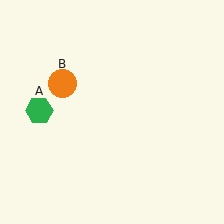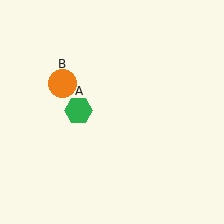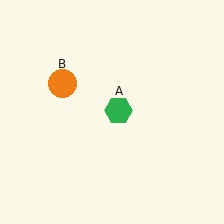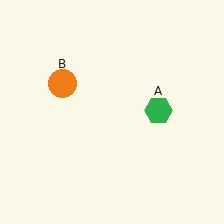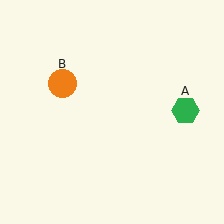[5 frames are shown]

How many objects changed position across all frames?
1 object changed position: green hexagon (object A).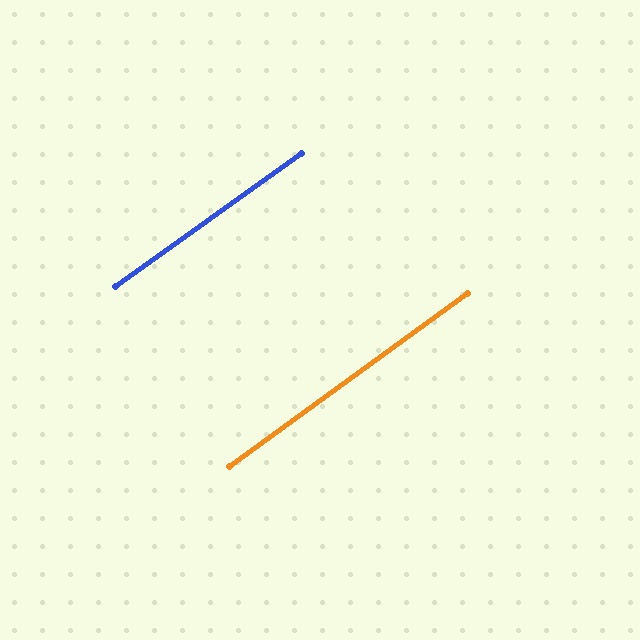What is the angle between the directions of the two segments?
Approximately 1 degree.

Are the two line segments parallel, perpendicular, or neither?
Parallel — their directions differ by only 0.5°.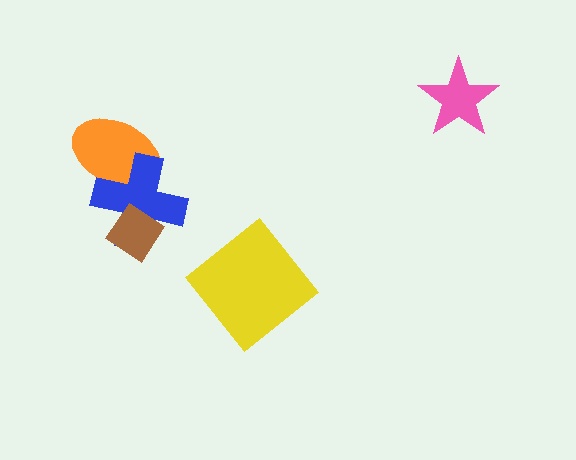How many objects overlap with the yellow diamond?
0 objects overlap with the yellow diamond.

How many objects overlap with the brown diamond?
1 object overlaps with the brown diamond.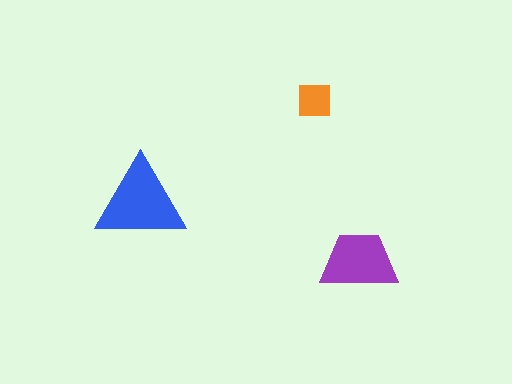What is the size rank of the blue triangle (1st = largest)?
1st.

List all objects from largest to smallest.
The blue triangle, the purple trapezoid, the orange square.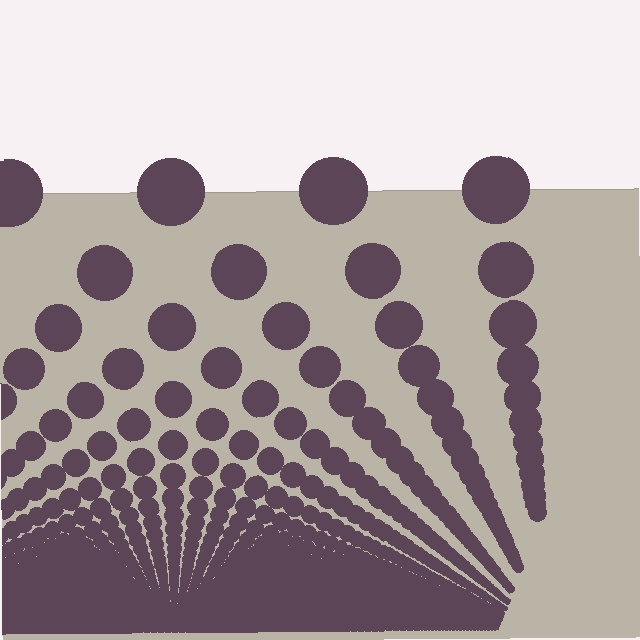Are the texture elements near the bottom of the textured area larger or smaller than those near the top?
Smaller. The gradient is inverted — elements near the bottom are smaller and denser.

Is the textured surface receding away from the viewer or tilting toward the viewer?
The surface appears to tilt toward the viewer. Texture elements get larger and sparser toward the top.